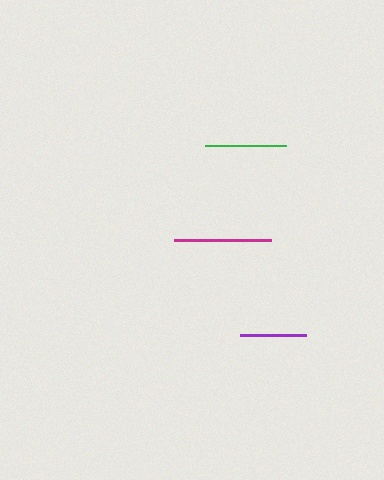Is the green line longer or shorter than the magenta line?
The magenta line is longer than the green line.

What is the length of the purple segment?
The purple segment is approximately 65 pixels long.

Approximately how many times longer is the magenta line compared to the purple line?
The magenta line is approximately 1.5 times the length of the purple line.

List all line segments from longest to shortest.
From longest to shortest: magenta, green, purple.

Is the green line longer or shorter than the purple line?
The green line is longer than the purple line.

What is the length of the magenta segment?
The magenta segment is approximately 98 pixels long.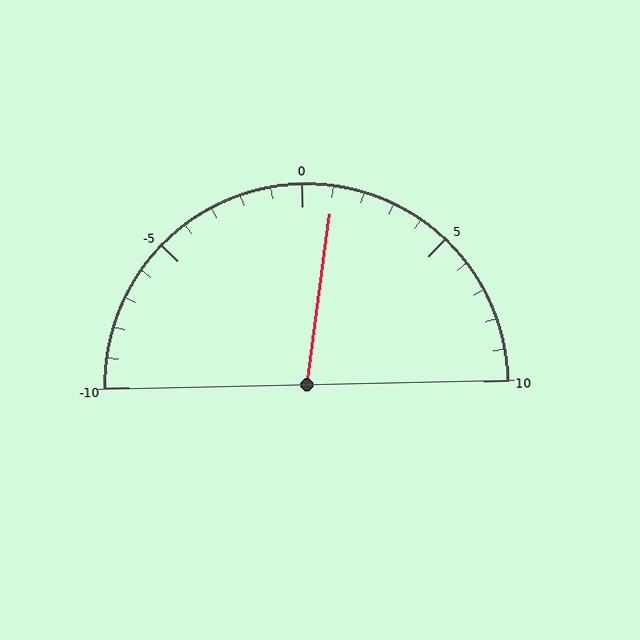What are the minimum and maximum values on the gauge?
The gauge ranges from -10 to 10.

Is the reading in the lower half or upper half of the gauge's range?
The reading is in the upper half of the range (-10 to 10).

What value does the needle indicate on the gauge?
The needle indicates approximately 1.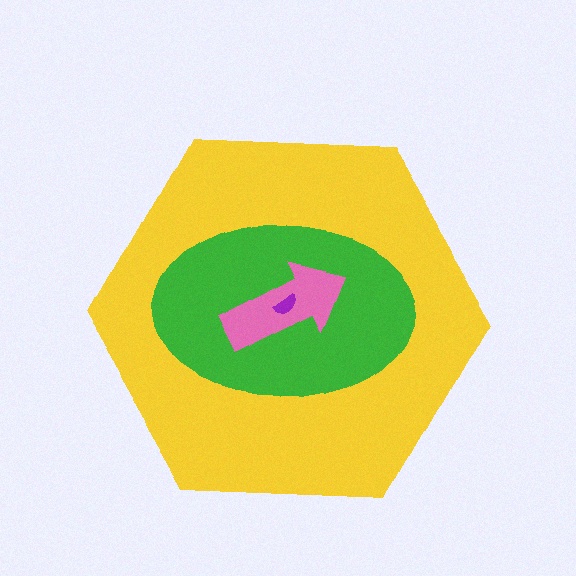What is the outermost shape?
The yellow hexagon.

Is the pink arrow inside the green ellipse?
Yes.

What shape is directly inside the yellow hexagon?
The green ellipse.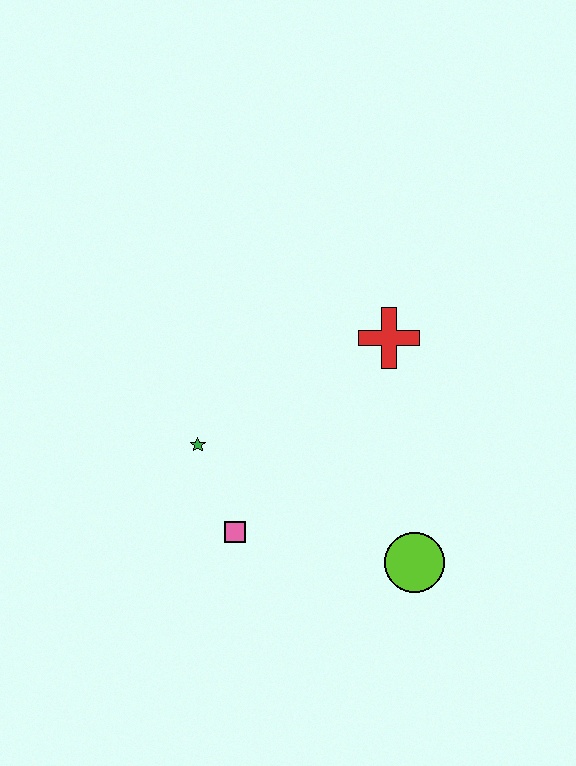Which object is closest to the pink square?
The green star is closest to the pink square.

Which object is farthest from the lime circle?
The green star is farthest from the lime circle.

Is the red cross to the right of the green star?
Yes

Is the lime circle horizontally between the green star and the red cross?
No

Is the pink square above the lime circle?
Yes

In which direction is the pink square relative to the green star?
The pink square is below the green star.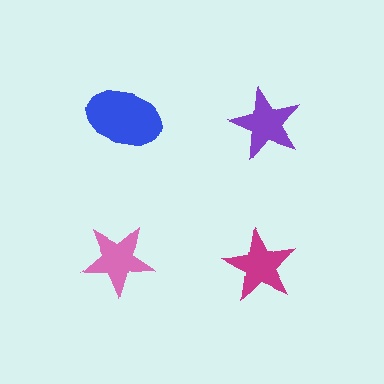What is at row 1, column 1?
A blue ellipse.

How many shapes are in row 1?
2 shapes.